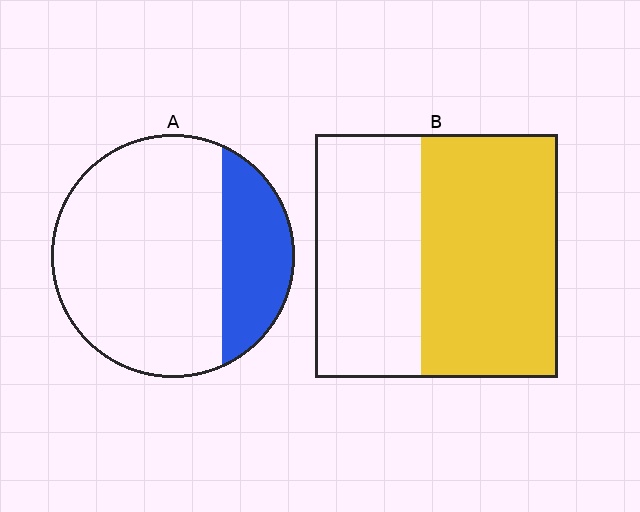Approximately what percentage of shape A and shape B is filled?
A is approximately 25% and B is approximately 55%.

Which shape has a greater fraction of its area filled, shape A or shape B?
Shape B.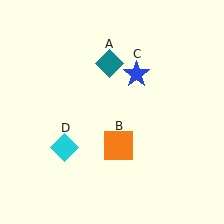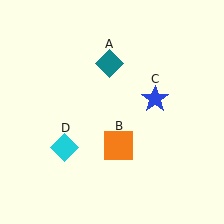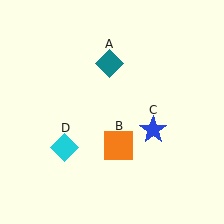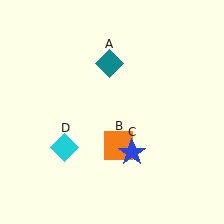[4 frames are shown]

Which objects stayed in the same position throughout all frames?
Teal diamond (object A) and orange square (object B) and cyan diamond (object D) remained stationary.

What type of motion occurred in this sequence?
The blue star (object C) rotated clockwise around the center of the scene.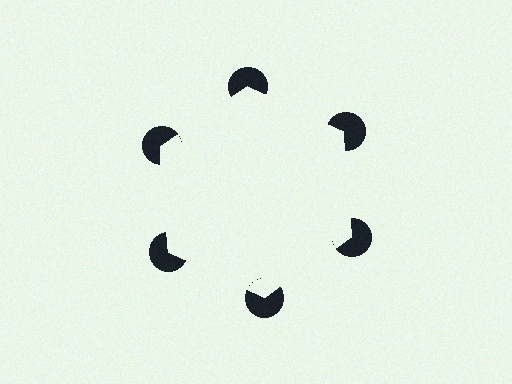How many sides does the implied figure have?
6 sides.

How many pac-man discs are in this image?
There are 6 — one at each vertex of the illusory hexagon.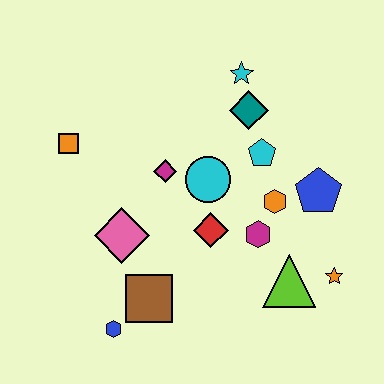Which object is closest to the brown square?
The blue hexagon is closest to the brown square.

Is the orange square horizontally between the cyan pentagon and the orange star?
No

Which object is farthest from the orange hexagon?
The orange square is farthest from the orange hexagon.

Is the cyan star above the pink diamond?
Yes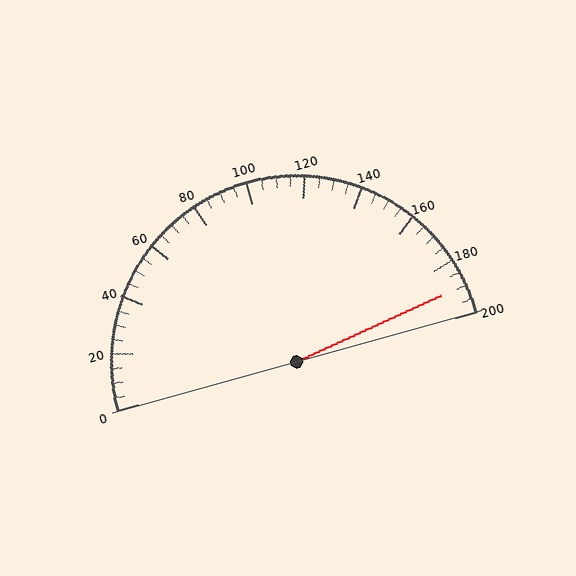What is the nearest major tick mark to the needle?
The nearest major tick mark is 200.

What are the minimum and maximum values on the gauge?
The gauge ranges from 0 to 200.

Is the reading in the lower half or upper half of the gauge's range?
The reading is in the upper half of the range (0 to 200).